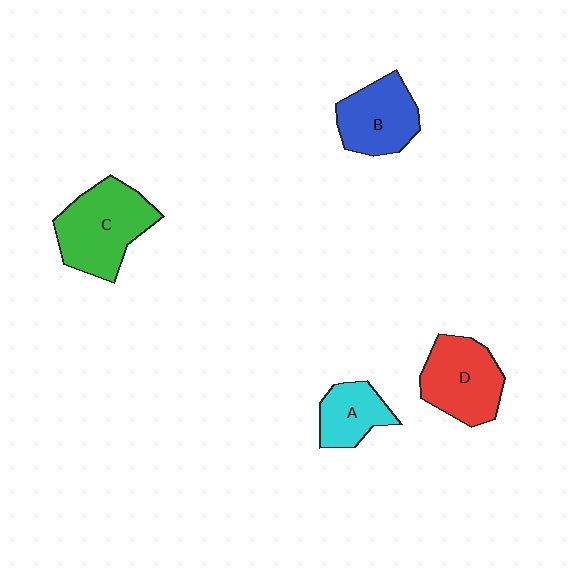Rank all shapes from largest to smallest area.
From largest to smallest: C (green), D (red), B (blue), A (cyan).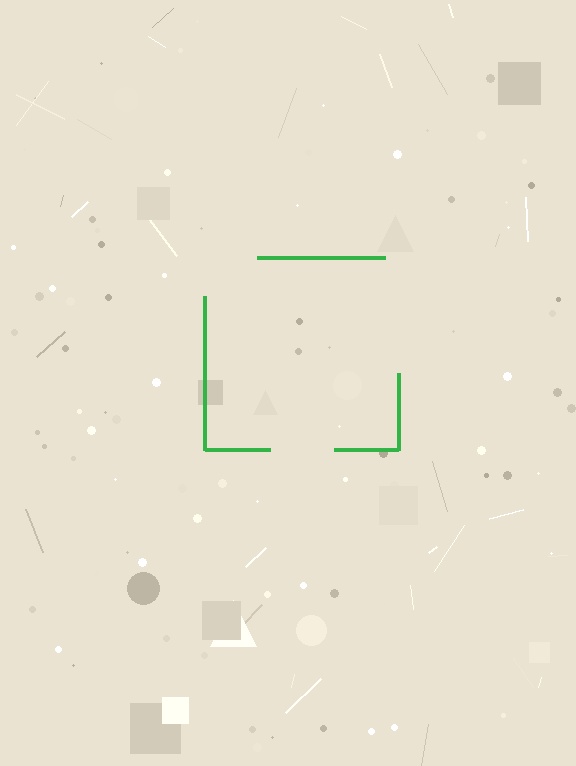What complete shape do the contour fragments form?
The contour fragments form a square.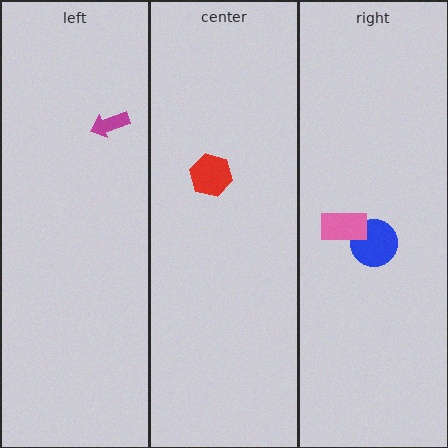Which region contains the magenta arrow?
The left region.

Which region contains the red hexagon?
The center region.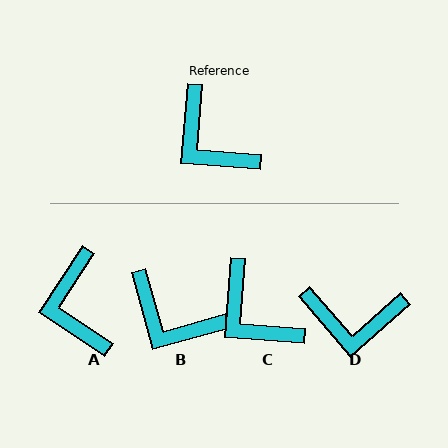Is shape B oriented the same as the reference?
No, it is off by about 20 degrees.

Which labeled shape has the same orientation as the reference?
C.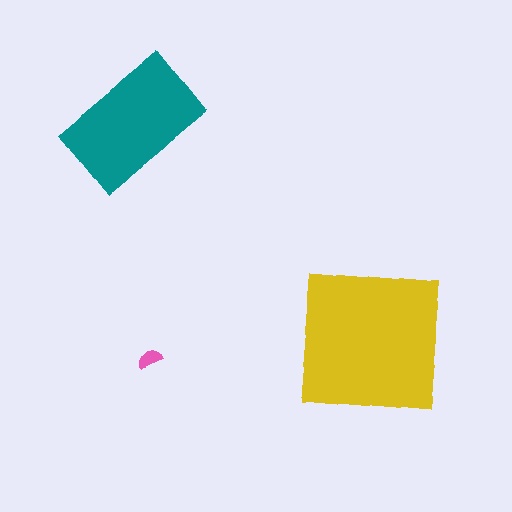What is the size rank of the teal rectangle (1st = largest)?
2nd.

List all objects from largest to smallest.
The yellow square, the teal rectangle, the pink semicircle.